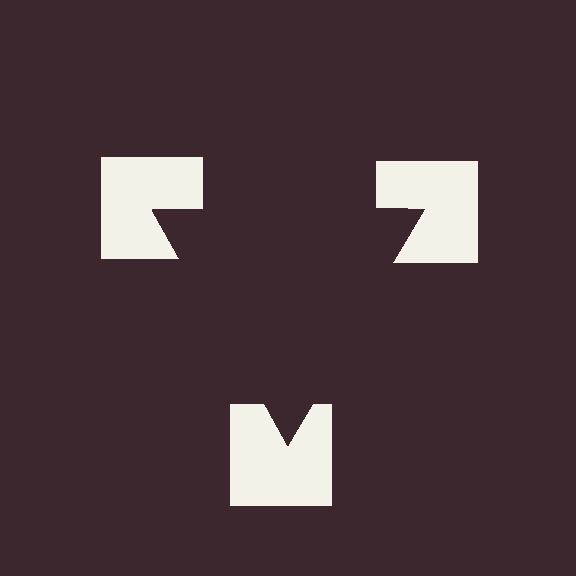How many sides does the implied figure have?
3 sides.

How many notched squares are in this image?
There are 3 — one at each vertex of the illusory triangle.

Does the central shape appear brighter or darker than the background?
It typically appears slightly darker than the background, even though no actual brightness change is drawn.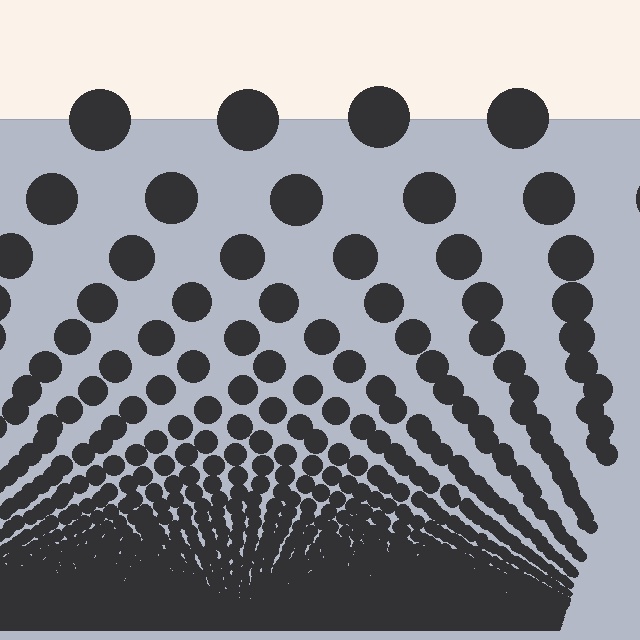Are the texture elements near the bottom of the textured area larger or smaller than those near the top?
Smaller. The gradient is inverted — elements near the bottom are smaller and denser.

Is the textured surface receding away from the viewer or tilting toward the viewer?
The surface appears to tilt toward the viewer. Texture elements get larger and sparser toward the top.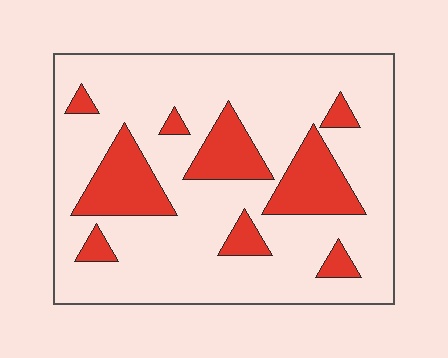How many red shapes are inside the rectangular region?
9.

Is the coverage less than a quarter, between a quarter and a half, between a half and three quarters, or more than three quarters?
Less than a quarter.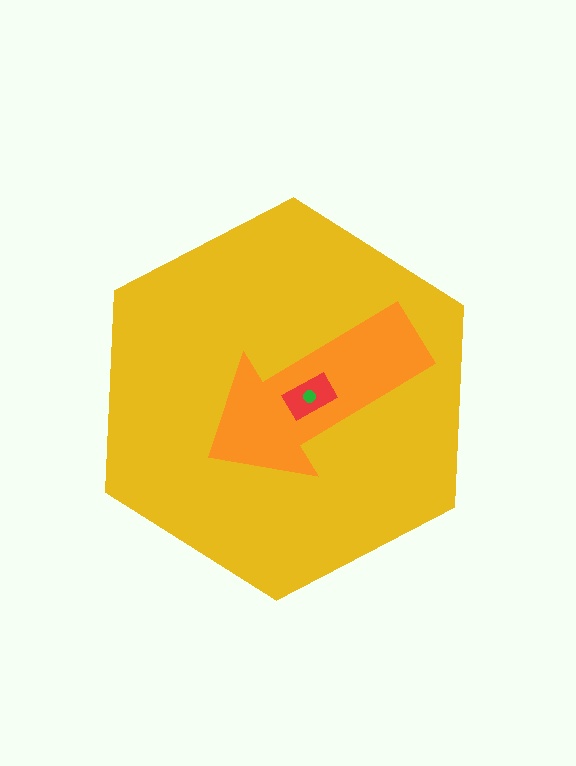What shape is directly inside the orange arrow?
The red rectangle.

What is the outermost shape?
The yellow hexagon.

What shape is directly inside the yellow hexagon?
The orange arrow.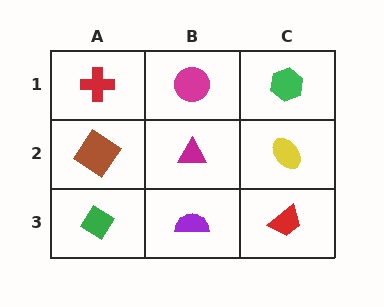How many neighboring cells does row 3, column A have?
2.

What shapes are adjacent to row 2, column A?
A red cross (row 1, column A), a green diamond (row 3, column A), a magenta triangle (row 2, column B).